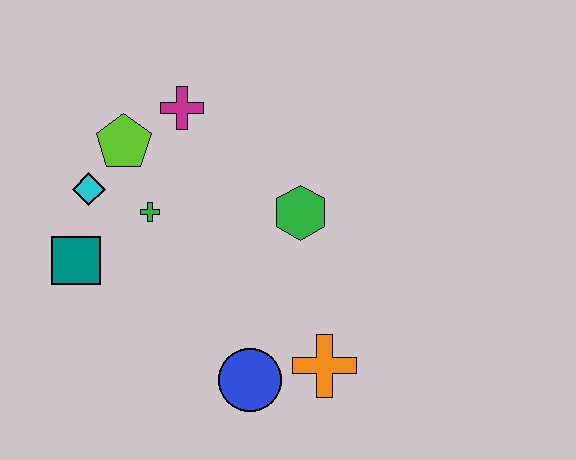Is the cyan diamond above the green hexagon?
Yes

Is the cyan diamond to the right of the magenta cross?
No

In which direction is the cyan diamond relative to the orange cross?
The cyan diamond is to the left of the orange cross.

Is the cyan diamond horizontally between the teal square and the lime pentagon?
Yes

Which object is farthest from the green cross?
The orange cross is farthest from the green cross.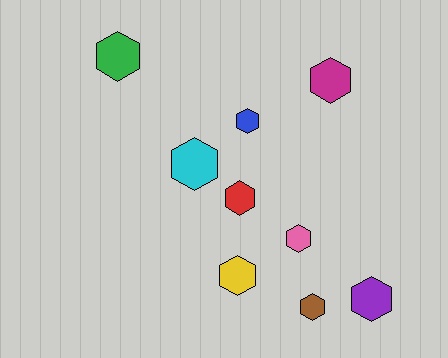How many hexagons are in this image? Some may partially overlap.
There are 9 hexagons.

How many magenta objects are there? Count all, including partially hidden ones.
There is 1 magenta object.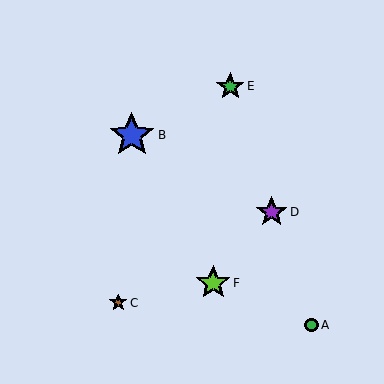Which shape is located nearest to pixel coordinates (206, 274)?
The lime star (labeled F) at (213, 283) is nearest to that location.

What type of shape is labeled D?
Shape D is a purple star.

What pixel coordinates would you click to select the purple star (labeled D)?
Click at (272, 212) to select the purple star D.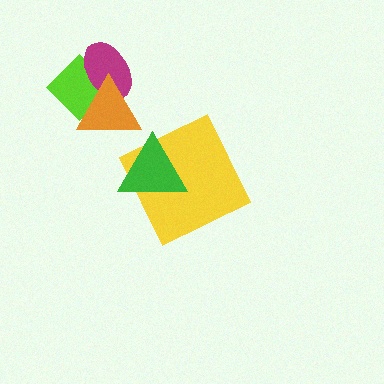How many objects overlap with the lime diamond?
2 objects overlap with the lime diamond.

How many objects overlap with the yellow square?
1 object overlaps with the yellow square.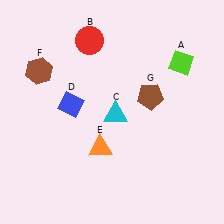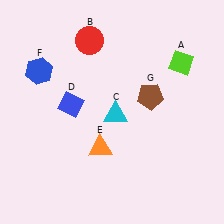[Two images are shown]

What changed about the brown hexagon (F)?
In Image 1, F is brown. In Image 2, it changed to blue.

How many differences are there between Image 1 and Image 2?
There is 1 difference between the two images.